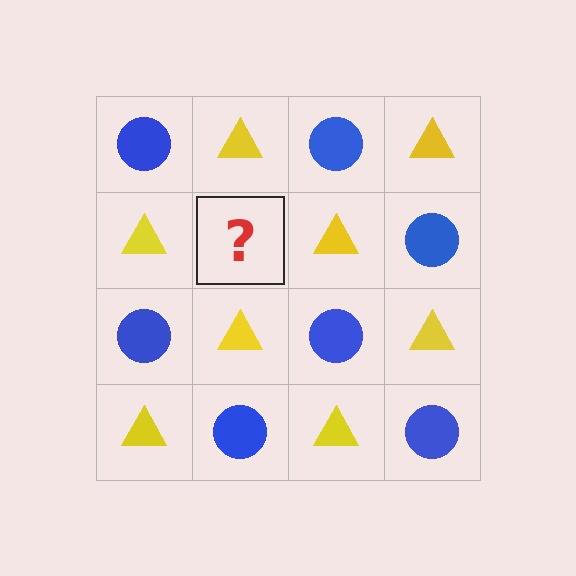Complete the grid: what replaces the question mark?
The question mark should be replaced with a blue circle.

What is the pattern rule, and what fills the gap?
The rule is that it alternates blue circle and yellow triangle in a checkerboard pattern. The gap should be filled with a blue circle.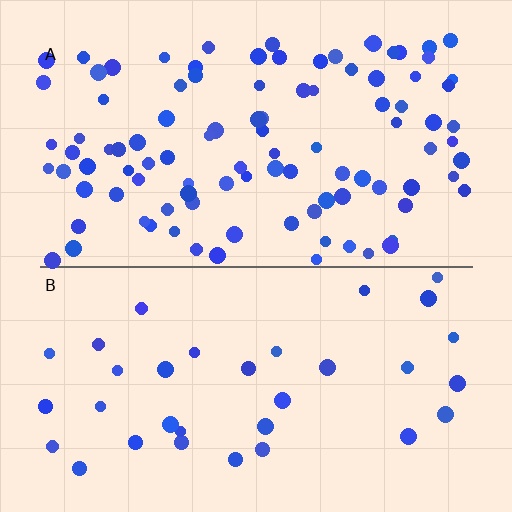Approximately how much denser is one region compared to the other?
Approximately 3.1× — region A over region B.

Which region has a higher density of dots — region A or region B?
A (the top).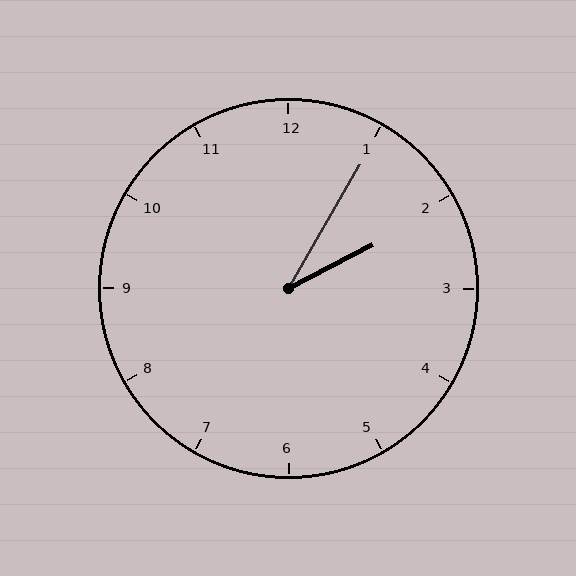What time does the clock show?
2:05.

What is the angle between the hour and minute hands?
Approximately 32 degrees.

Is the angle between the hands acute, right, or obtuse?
It is acute.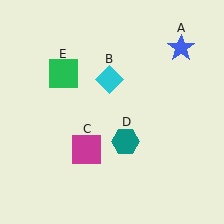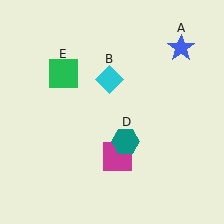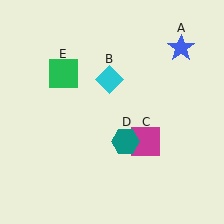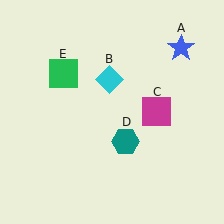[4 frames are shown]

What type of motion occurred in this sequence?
The magenta square (object C) rotated counterclockwise around the center of the scene.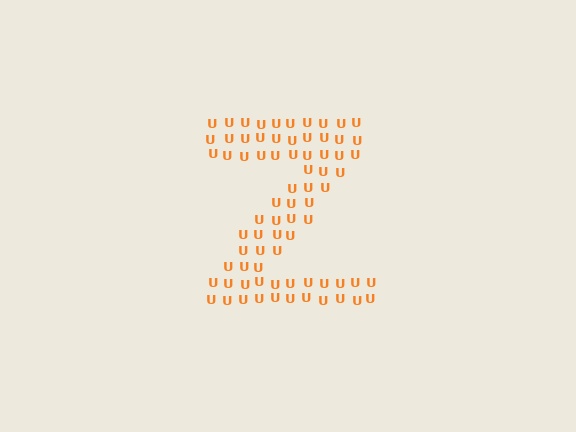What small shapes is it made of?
It is made of small letter U's.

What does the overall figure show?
The overall figure shows the letter Z.